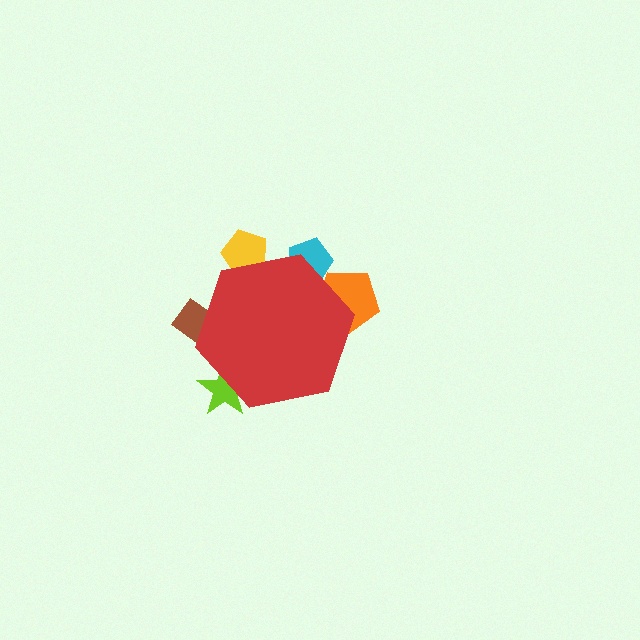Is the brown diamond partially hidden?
Yes, the brown diamond is partially hidden behind the red hexagon.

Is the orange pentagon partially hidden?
Yes, the orange pentagon is partially hidden behind the red hexagon.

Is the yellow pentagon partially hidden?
Yes, the yellow pentagon is partially hidden behind the red hexagon.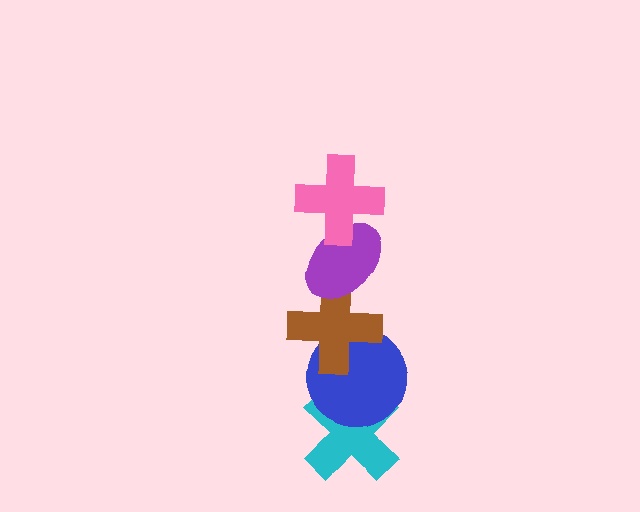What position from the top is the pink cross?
The pink cross is 1st from the top.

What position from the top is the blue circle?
The blue circle is 4th from the top.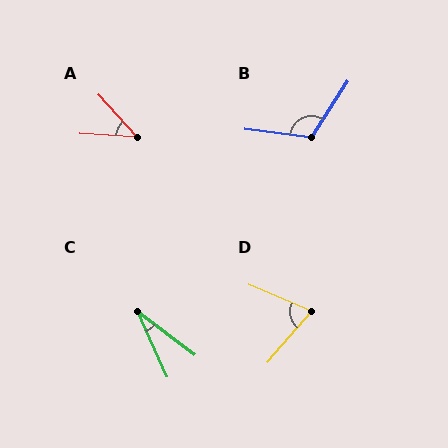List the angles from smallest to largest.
C (28°), A (44°), D (72°), B (116°).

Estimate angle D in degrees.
Approximately 72 degrees.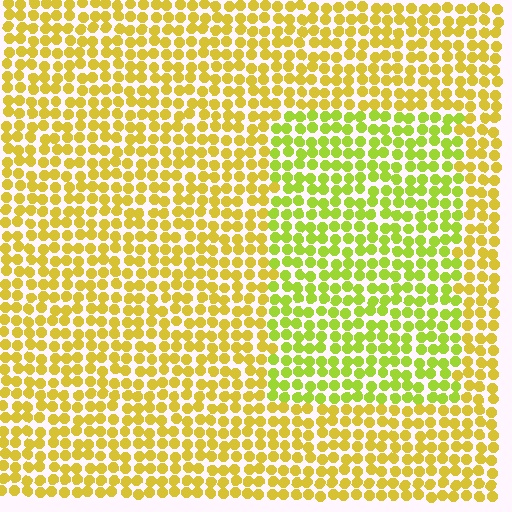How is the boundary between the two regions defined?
The boundary is defined purely by a slight shift in hue (about 30 degrees). Spacing, size, and orientation are identical on both sides.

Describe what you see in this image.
The image is filled with small yellow elements in a uniform arrangement. A rectangle-shaped region is visible where the elements are tinted to a slightly different hue, forming a subtle color boundary.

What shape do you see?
I see a rectangle.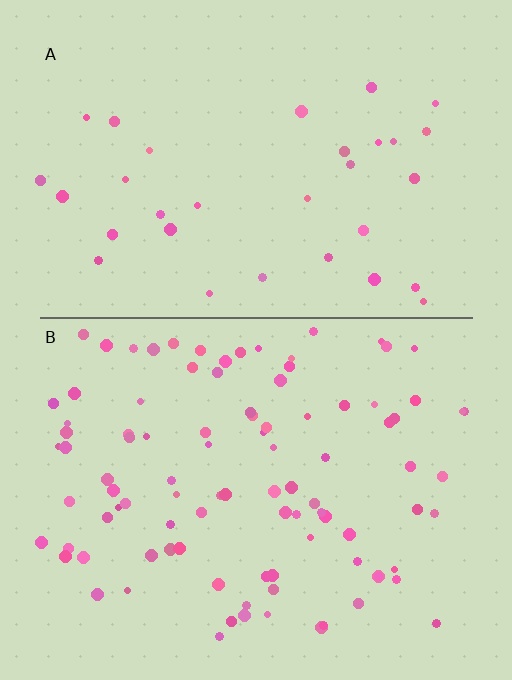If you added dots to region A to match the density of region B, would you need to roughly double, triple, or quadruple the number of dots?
Approximately triple.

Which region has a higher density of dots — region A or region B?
B (the bottom).